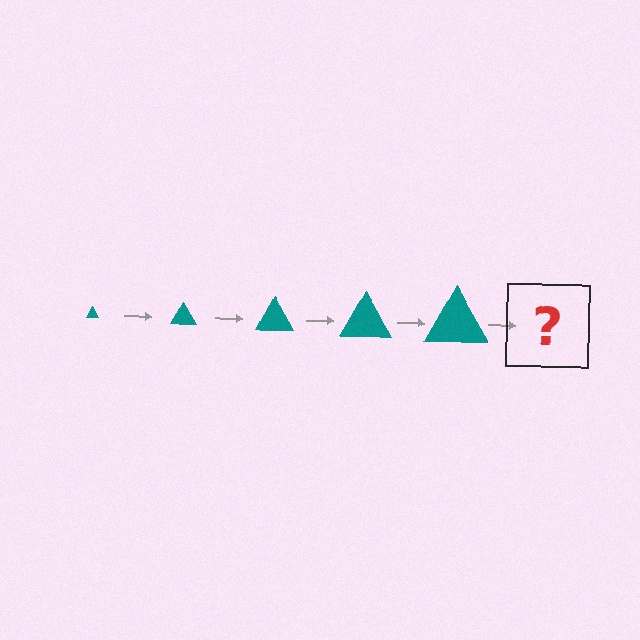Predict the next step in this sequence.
The next step is a teal triangle, larger than the previous one.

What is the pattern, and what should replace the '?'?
The pattern is that the triangle gets progressively larger each step. The '?' should be a teal triangle, larger than the previous one.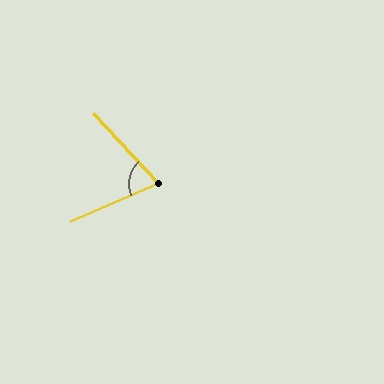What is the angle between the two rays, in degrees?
Approximately 71 degrees.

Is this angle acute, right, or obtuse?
It is acute.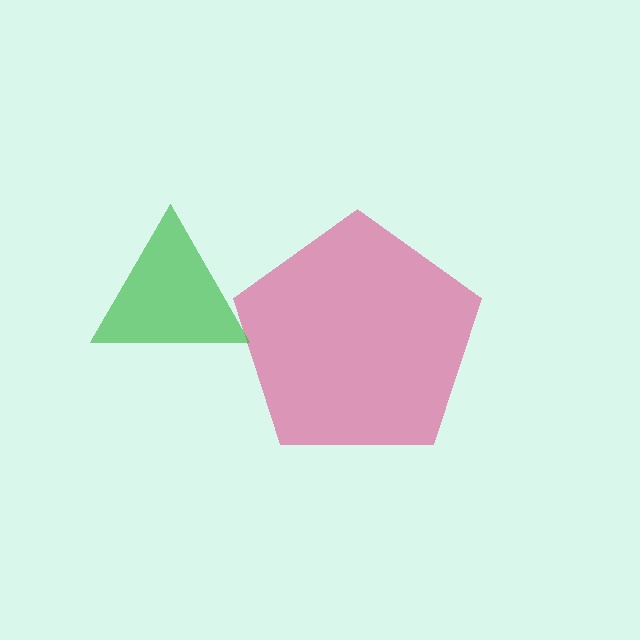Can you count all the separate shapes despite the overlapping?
Yes, there are 2 separate shapes.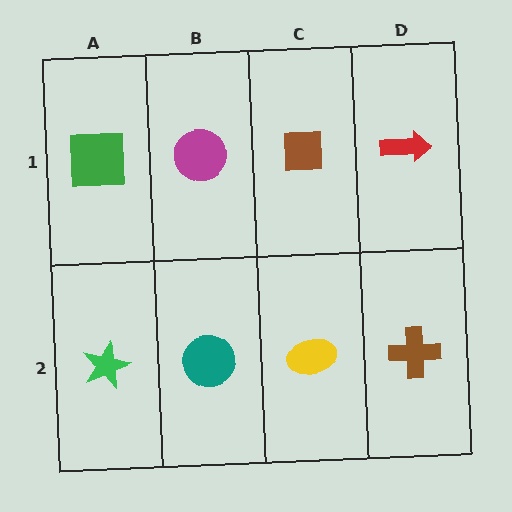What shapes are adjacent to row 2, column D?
A red arrow (row 1, column D), a yellow ellipse (row 2, column C).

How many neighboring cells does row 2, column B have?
3.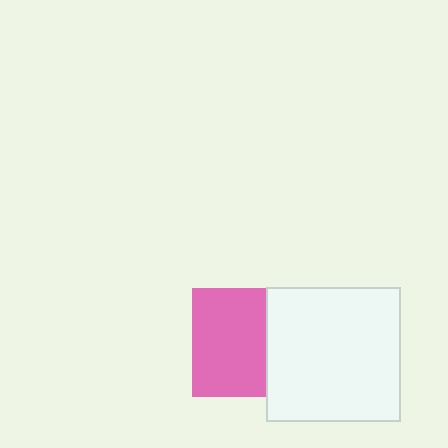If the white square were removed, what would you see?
You would see the complete pink square.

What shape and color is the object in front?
The object in front is a white square.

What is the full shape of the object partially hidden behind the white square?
The partially hidden object is a pink square.